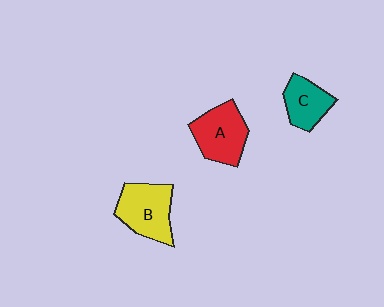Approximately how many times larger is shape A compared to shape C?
Approximately 1.4 times.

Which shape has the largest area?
Shape B (yellow).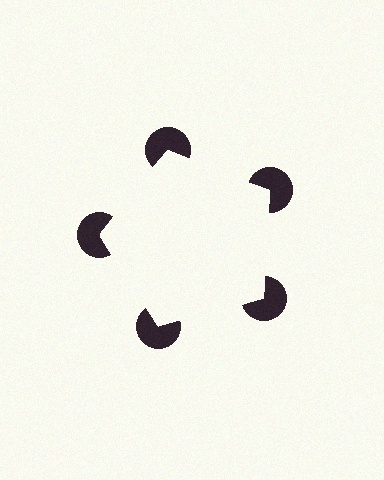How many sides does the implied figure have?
5 sides.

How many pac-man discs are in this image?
There are 5 — one at each vertex of the illusory pentagon.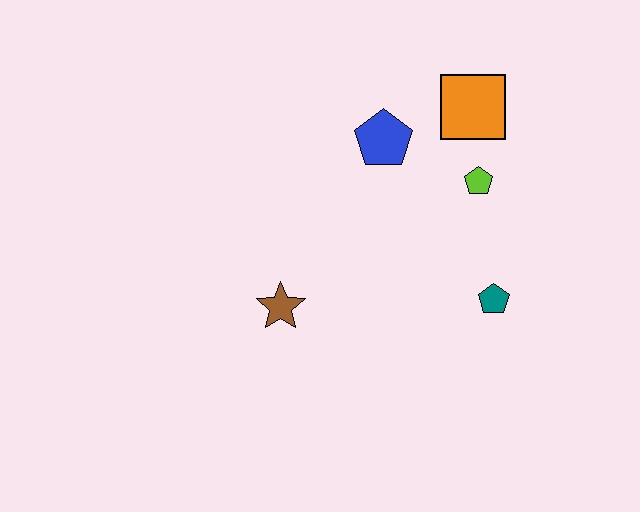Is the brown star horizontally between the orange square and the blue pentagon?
No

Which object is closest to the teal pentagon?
The lime pentagon is closest to the teal pentagon.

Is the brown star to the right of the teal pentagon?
No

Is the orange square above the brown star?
Yes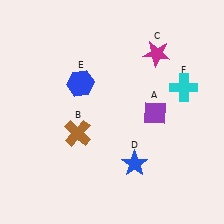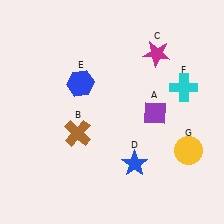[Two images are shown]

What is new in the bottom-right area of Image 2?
A yellow circle (G) was added in the bottom-right area of Image 2.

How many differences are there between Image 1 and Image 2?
There is 1 difference between the two images.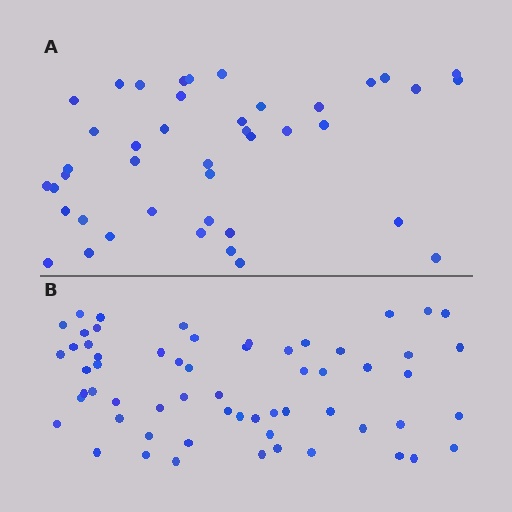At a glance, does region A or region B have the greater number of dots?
Region B (the bottom region) has more dots.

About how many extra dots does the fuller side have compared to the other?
Region B has approximately 20 more dots than region A.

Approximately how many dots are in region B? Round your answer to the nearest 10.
About 60 dots.